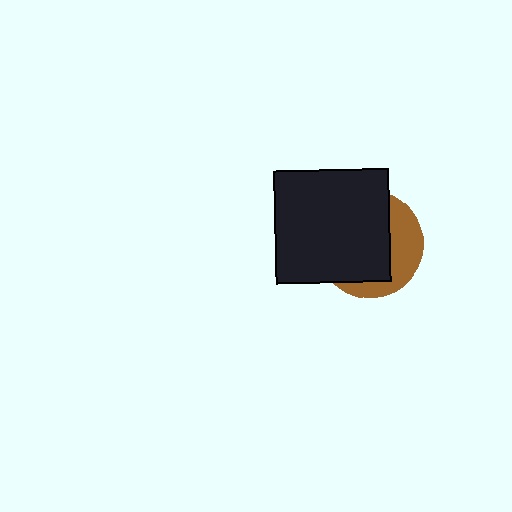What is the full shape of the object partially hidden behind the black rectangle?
The partially hidden object is a brown circle.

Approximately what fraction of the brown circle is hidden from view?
Roughly 67% of the brown circle is hidden behind the black rectangle.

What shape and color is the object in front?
The object in front is a black rectangle.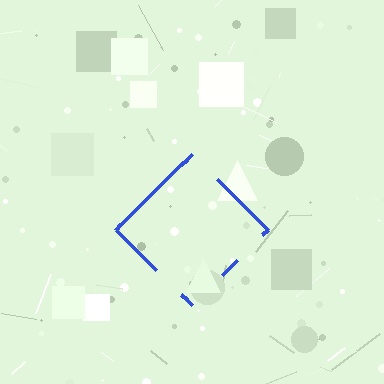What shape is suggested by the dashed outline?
The dashed outline suggests a diamond.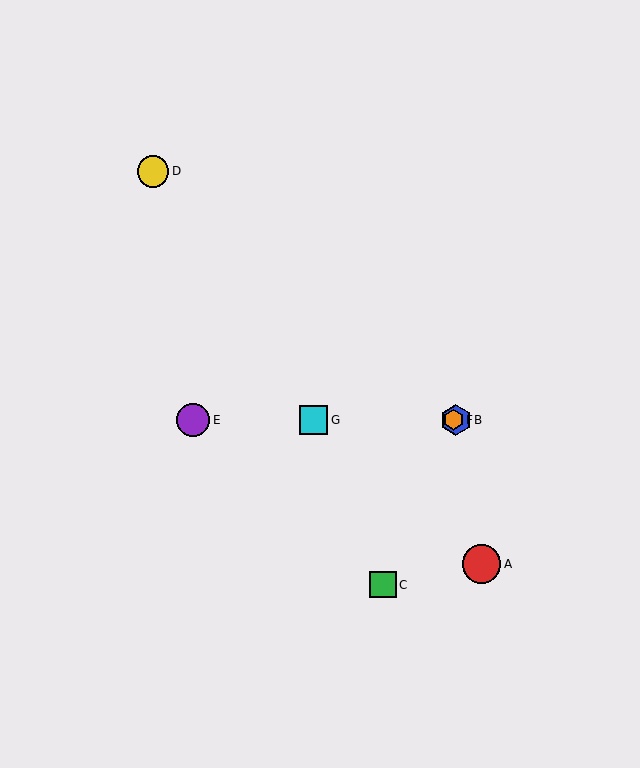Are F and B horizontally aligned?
Yes, both are at y≈420.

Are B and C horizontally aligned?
No, B is at y≈420 and C is at y≈585.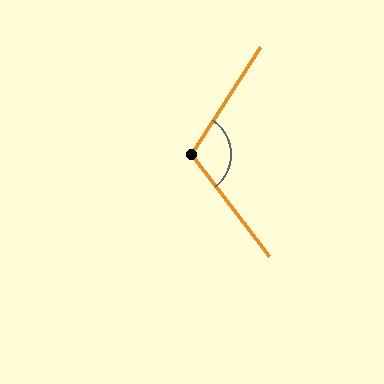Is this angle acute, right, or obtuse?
It is obtuse.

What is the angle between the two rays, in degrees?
Approximately 110 degrees.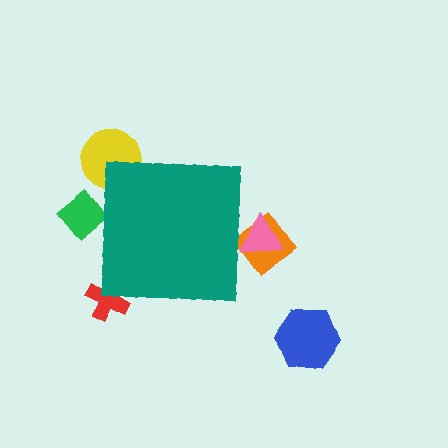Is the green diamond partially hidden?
Yes, the green diamond is partially hidden behind the teal square.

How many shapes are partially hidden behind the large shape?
5 shapes are partially hidden.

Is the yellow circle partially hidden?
Yes, the yellow circle is partially hidden behind the teal square.